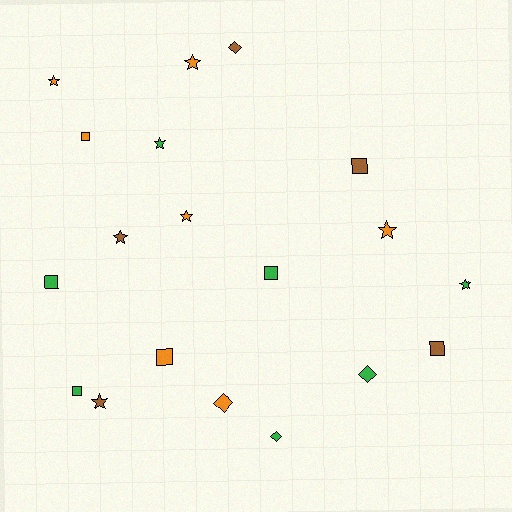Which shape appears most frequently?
Star, with 8 objects.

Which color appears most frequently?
Orange, with 7 objects.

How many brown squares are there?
There are 2 brown squares.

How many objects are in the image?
There are 19 objects.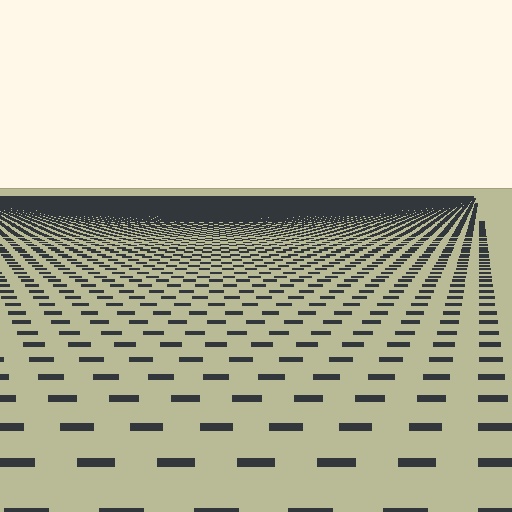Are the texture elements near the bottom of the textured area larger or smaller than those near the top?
Larger. Near the bottom, elements are closer to the viewer and appear at a bigger on-screen size.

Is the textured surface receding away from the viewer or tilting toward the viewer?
The surface is receding away from the viewer. Texture elements get smaller and denser toward the top.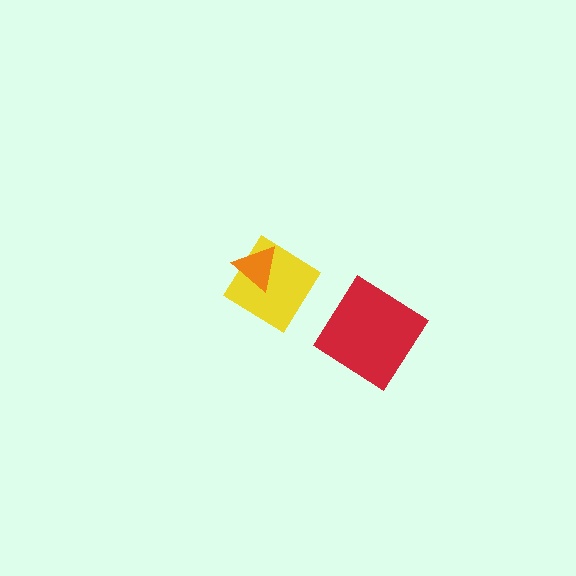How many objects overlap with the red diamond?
0 objects overlap with the red diamond.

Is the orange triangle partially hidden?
No, no other shape covers it.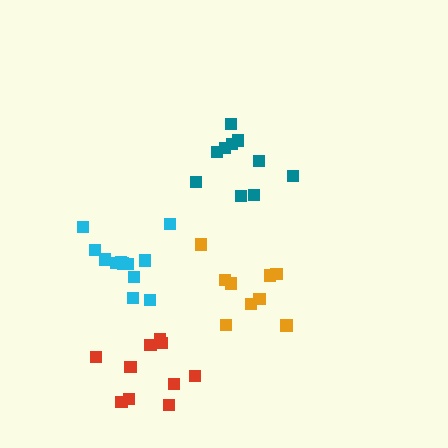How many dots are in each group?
Group 1: 12 dots, Group 2: 10 dots, Group 3: 9 dots, Group 4: 10 dots (41 total).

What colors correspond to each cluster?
The clusters are colored: cyan, teal, orange, red.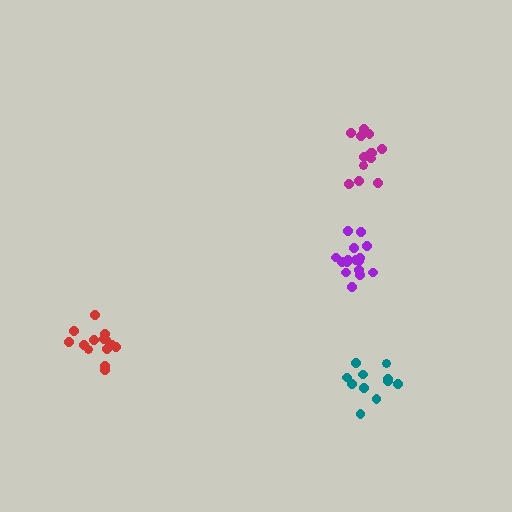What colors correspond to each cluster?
The clusters are colored: magenta, teal, red, purple.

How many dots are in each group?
Group 1: 13 dots, Group 2: 11 dots, Group 3: 14 dots, Group 4: 16 dots (54 total).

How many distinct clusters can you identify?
There are 4 distinct clusters.